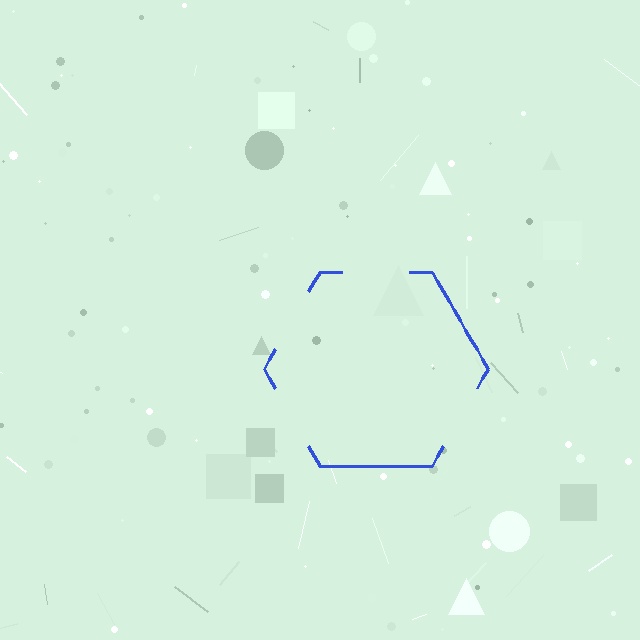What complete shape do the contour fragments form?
The contour fragments form a hexagon.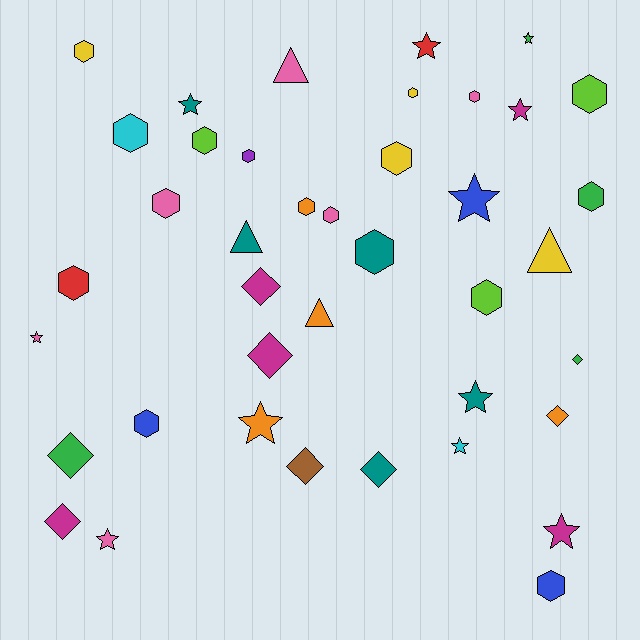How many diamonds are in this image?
There are 8 diamonds.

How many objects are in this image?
There are 40 objects.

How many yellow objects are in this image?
There are 4 yellow objects.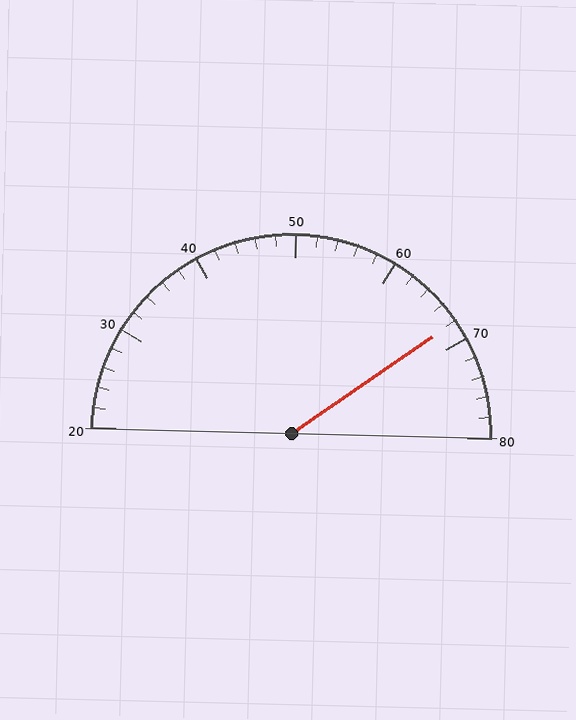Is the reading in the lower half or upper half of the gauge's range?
The reading is in the upper half of the range (20 to 80).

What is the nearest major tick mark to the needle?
The nearest major tick mark is 70.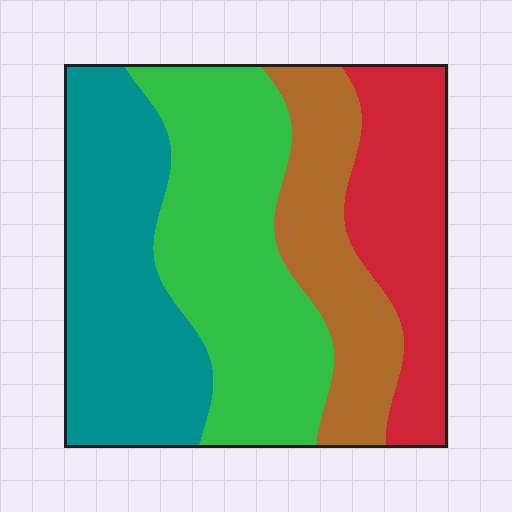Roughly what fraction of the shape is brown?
Brown takes up about one fifth (1/5) of the shape.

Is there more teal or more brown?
Teal.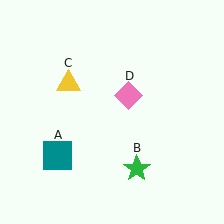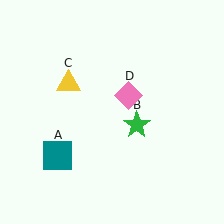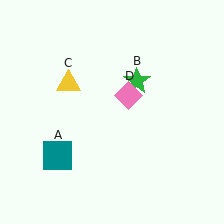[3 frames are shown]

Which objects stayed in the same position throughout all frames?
Teal square (object A) and yellow triangle (object C) and pink diamond (object D) remained stationary.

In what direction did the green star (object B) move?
The green star (object B) moved up.